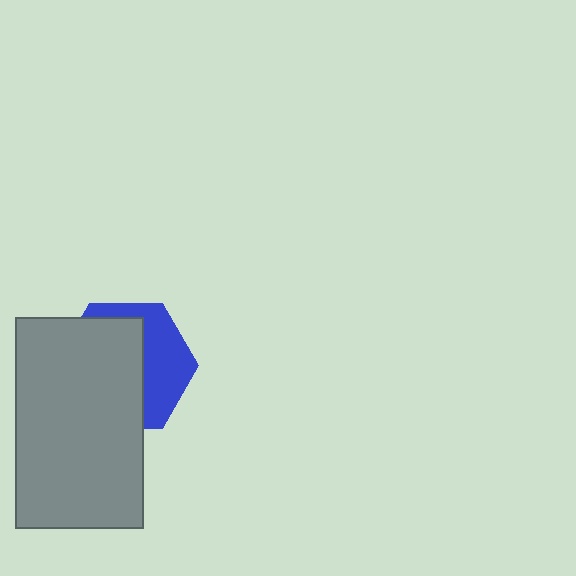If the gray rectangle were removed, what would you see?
You would see the complete blue hexagon.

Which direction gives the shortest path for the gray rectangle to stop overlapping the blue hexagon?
Moving left gives the shortest separation.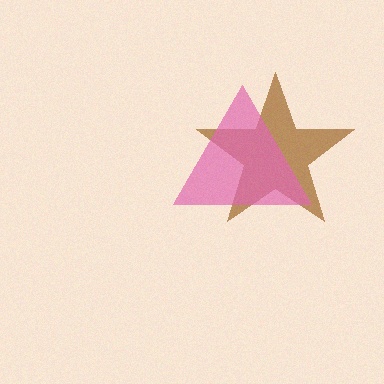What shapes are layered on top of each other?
The layered shapes are: a brown star, a pink triangle.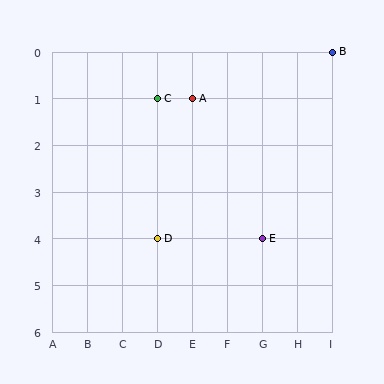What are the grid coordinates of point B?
Point B is at grid coordinates (I, 0).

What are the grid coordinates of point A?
Point A is at grid coordinates (E, 1).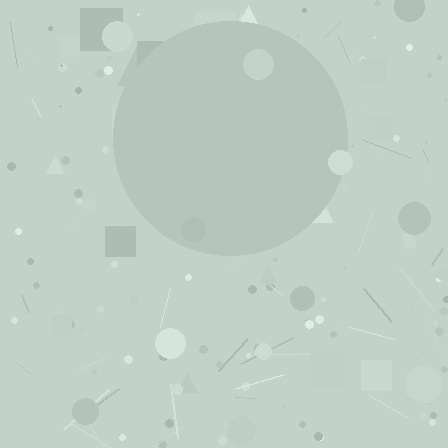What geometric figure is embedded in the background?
A circle is embedded in the background.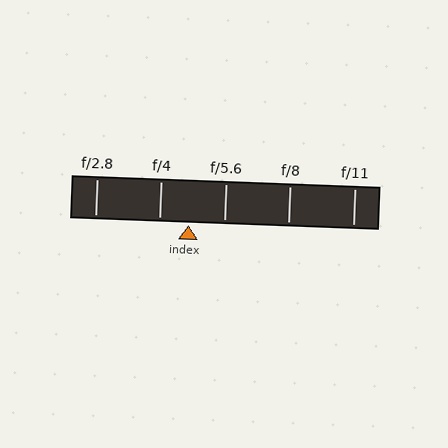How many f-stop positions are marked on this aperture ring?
There are 5 f-stop positions marked.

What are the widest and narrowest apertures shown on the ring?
The widest aperture shown is f/2.8 and the narrowest is f/11.